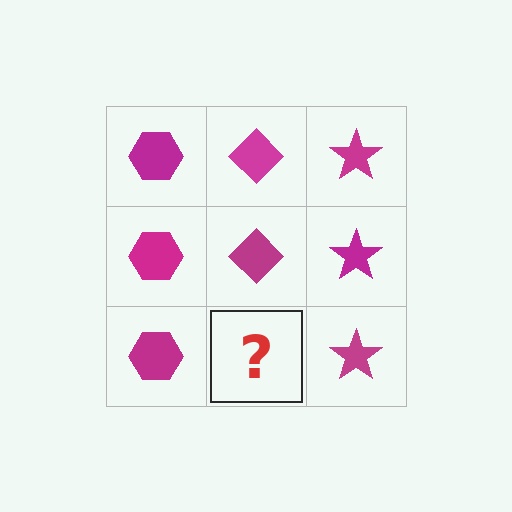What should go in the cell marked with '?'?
The missing cell should contain a magenta diamond.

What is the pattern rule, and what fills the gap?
The rule is that each column has a consistent shape. The gap should be filled with a magenta diamond.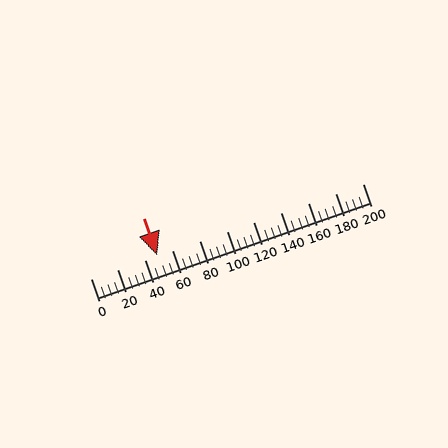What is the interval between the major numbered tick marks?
The major tick marks are spaced 20 units apart.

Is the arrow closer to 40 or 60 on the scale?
The arrow is closer to 40.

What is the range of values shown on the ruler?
The ruler shows values from 0 to 200.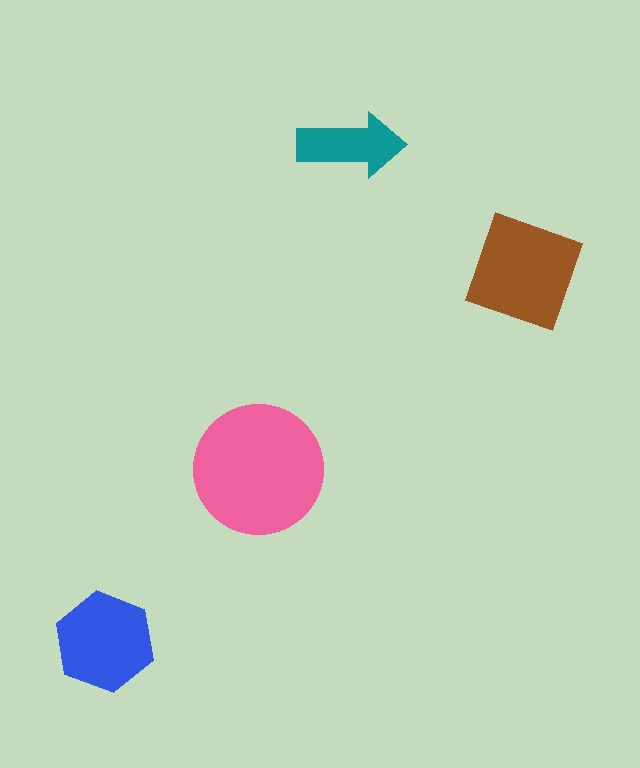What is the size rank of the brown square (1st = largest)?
2nd.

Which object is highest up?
The teal arrow is topmost.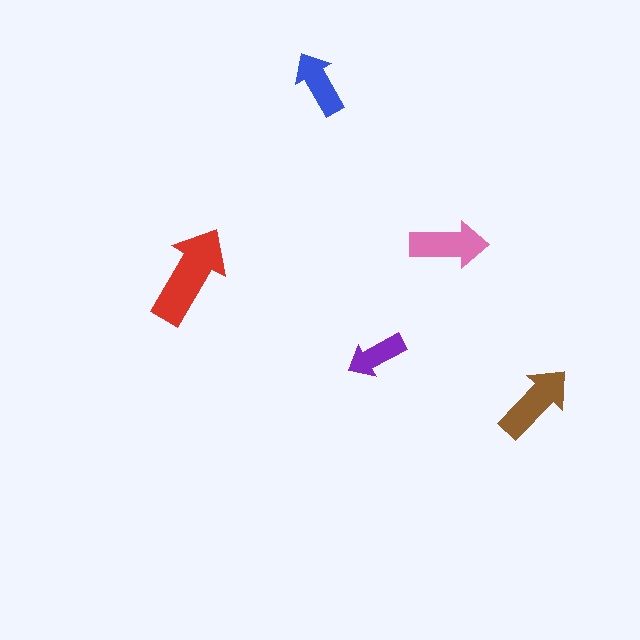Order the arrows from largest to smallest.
the red one, the brown one, the pink one, the blue one, the purple one.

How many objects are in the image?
There are 5 objects in the image.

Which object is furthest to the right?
The brown arrow is rightmost.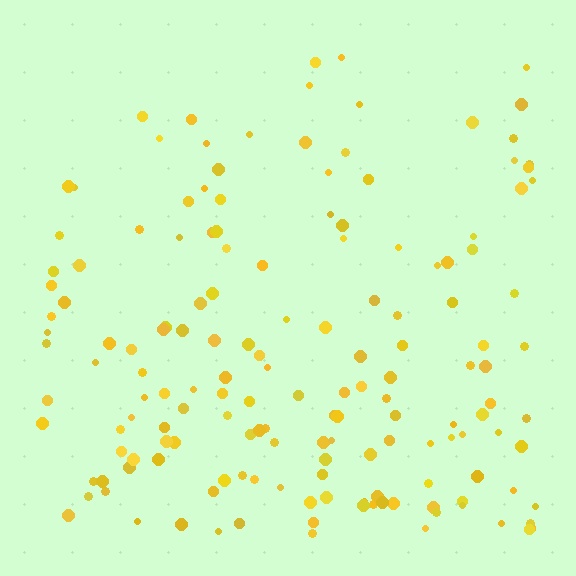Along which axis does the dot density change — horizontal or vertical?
Vertical.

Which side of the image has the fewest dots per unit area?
The top.